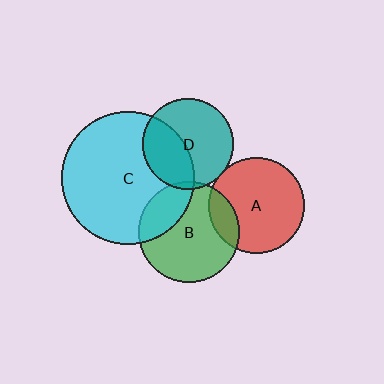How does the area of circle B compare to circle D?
Approximately 1.2 times.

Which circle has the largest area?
Circle C (cyan).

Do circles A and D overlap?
Yes.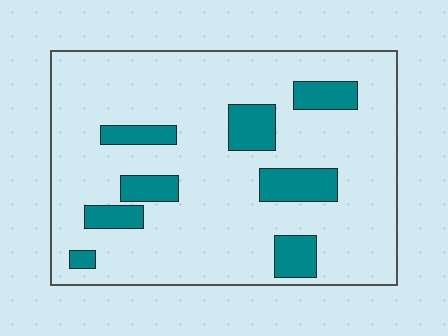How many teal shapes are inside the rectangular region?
8.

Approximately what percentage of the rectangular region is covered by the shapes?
Approximately 15%.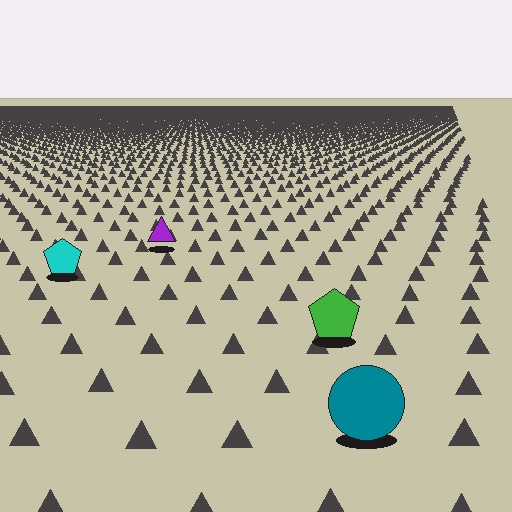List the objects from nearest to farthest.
From nearest to farthest: the teal circle, the green pentagon, the cyan pentagon, the purple triangle.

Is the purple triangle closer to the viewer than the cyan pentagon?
No. The cyan pentagon is closer — you can tell from the texture gradient: the ground texture is coarser near it.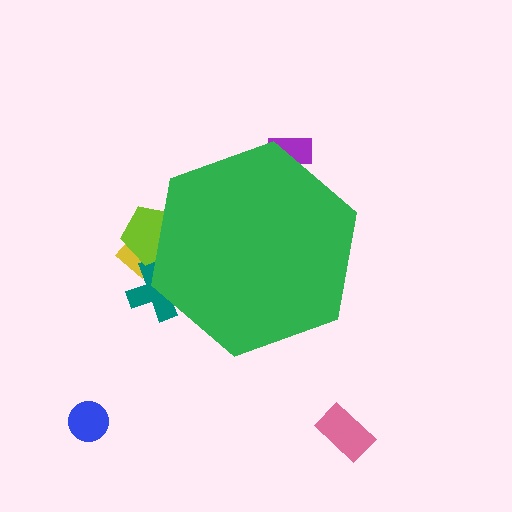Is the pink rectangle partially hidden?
No, the pink rectangle is fully visible.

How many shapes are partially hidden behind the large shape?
4 shapes are partially hidden.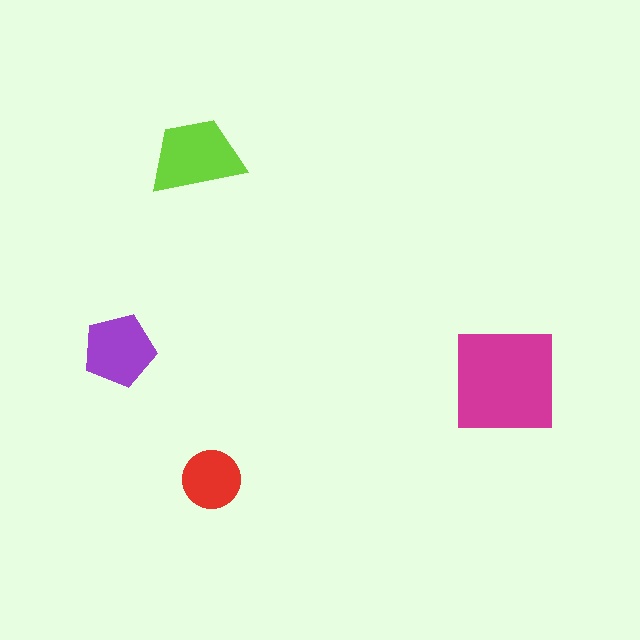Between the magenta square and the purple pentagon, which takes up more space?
The magenta square.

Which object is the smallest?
The red circle.